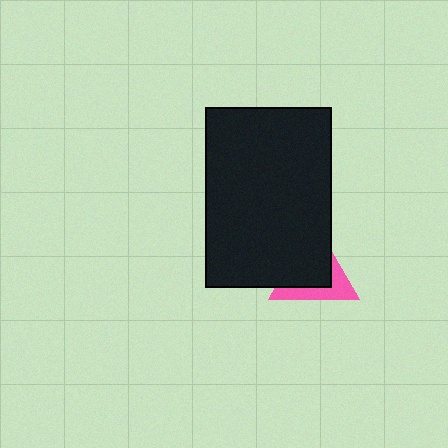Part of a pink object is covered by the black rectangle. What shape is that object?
It is a triangle.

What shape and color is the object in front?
The object in front is a black rectangle.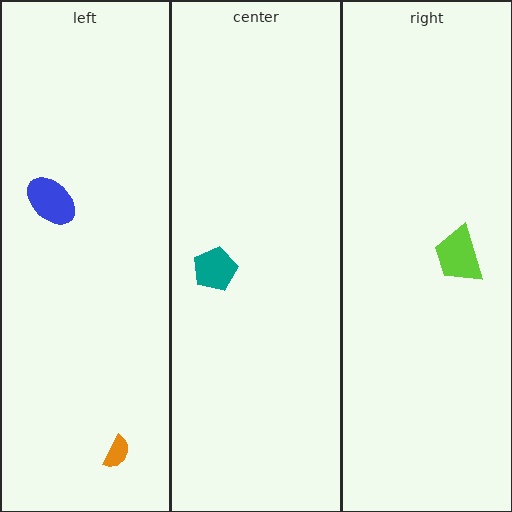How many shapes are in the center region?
1.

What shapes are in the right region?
The lime trapezoid.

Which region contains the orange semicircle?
The left region.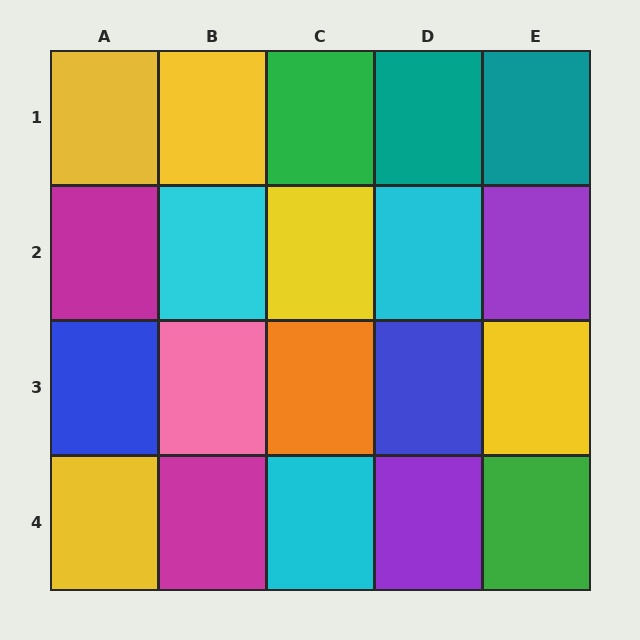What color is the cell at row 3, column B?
Pink.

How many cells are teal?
2 cells are teal.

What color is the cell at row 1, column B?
Yellow.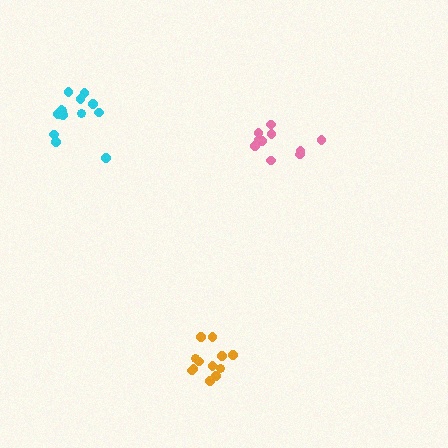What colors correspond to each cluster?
The clusters are colored: orange, pink, cyan.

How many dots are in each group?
Group 1: 12 dots, Group 2: 10 dots, Group 3: 13 dots (35 total).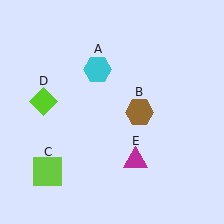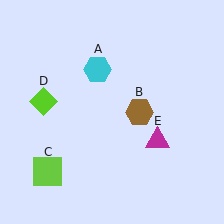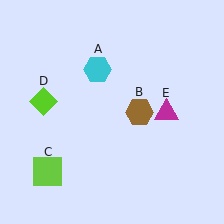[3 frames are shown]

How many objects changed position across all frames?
1 object changed position: magenta triangle (object E).